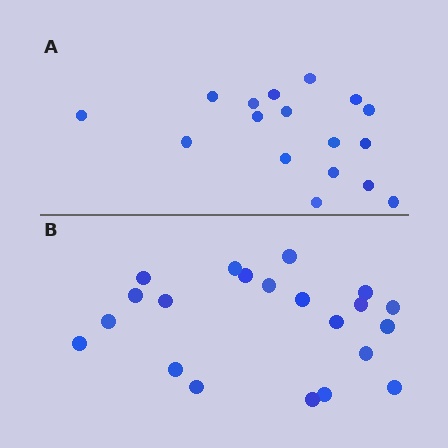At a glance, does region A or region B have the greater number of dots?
Region B (the bottom region) has more dots.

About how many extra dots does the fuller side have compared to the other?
Region B has about 4 more dots than region A.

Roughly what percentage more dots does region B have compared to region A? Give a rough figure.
About 25% more.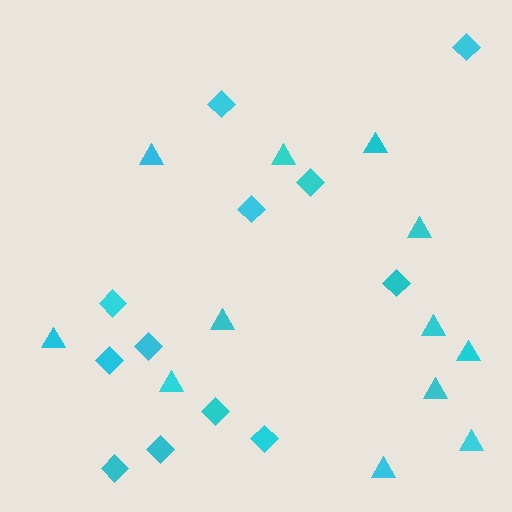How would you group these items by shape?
There are 2 groups: one group of diamonds (12) and one group of triangles (12).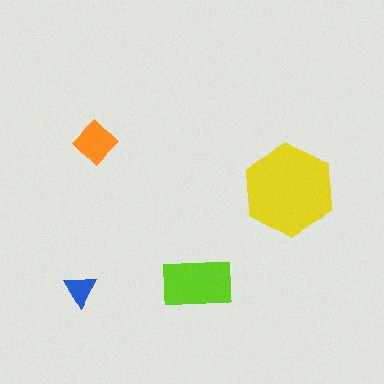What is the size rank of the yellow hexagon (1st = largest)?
1st.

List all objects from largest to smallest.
The yellow hexagon, the lime rectangle, the orange diamond, the blue triangle.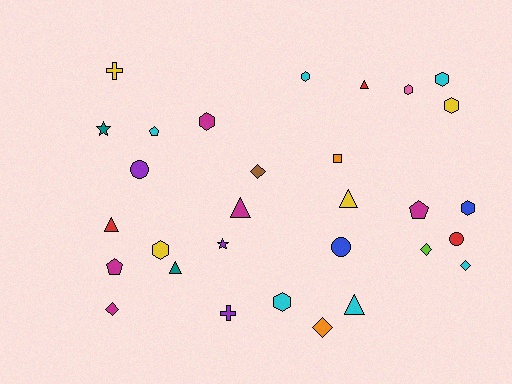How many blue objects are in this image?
There are 2 blue objects.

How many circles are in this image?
There are 3 circles.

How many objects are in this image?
There are 30 objects.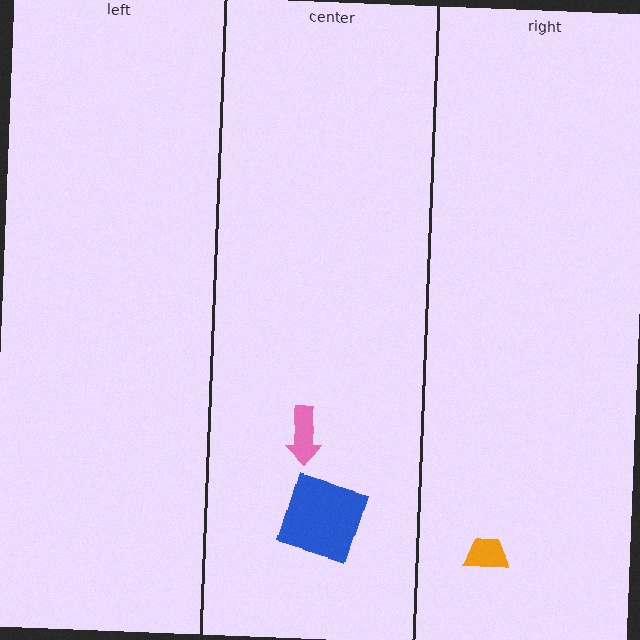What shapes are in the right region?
The orange trapezoid.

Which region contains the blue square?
The center region.